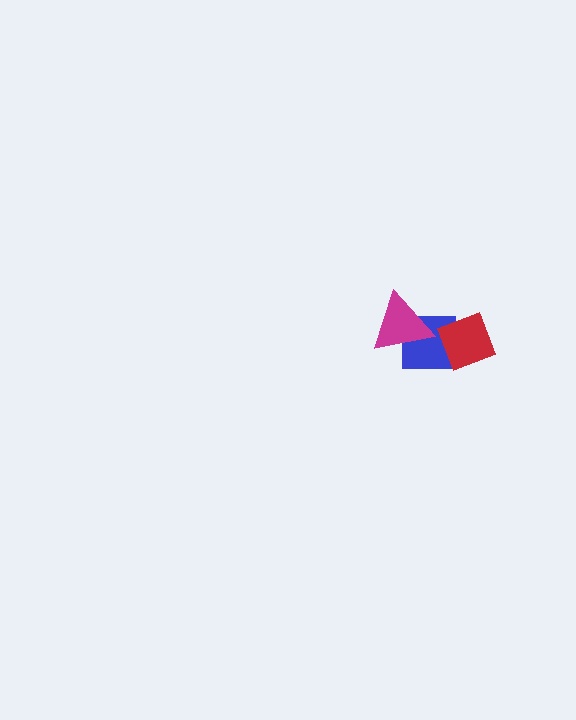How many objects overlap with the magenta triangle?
1 object overlaps with the magenta triangle.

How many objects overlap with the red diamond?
1 object overlaps with the red diamond.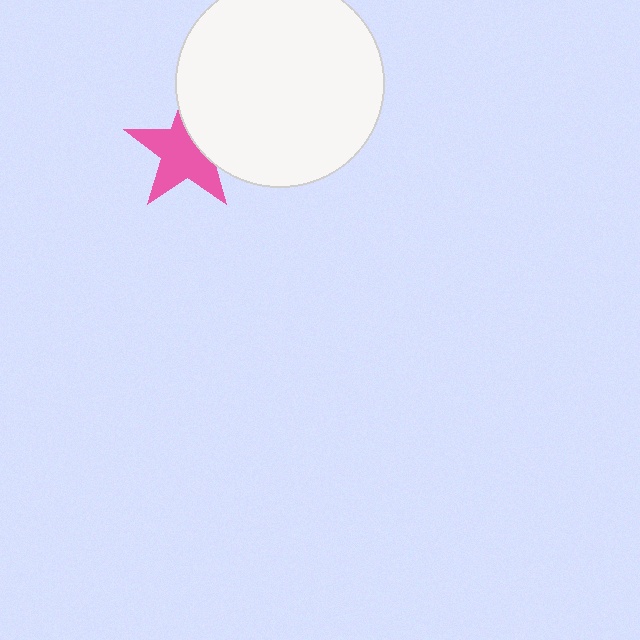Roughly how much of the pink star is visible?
Most of it is visible (roughly 67%).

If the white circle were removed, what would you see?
You would see the complete pink star.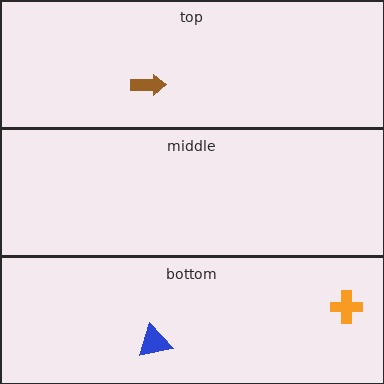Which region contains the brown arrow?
The top region.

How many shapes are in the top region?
1.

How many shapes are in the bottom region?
2.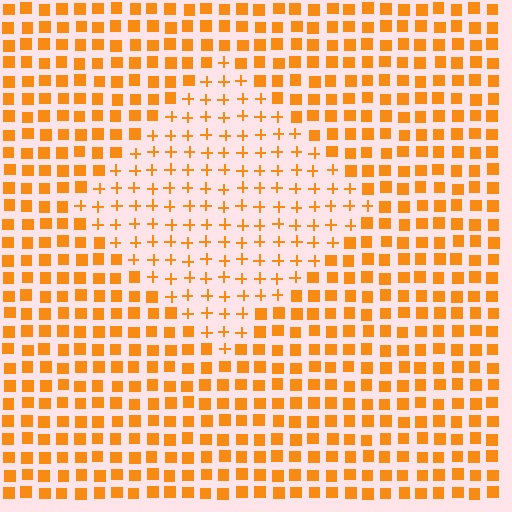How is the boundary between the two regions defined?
The boundary is defined by a change in element shape: plus signs inside vs. squares outside. All elements share the same color and spacing.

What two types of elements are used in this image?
The image uses plus signs inside the diamond region and squares outside it.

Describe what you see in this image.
The image is filled with small orange elements arranged in a uniform grid. A diamond-shaped region contains plus signs, while the surrounding area contains squares. The boundary is defined purely by the change in element shape.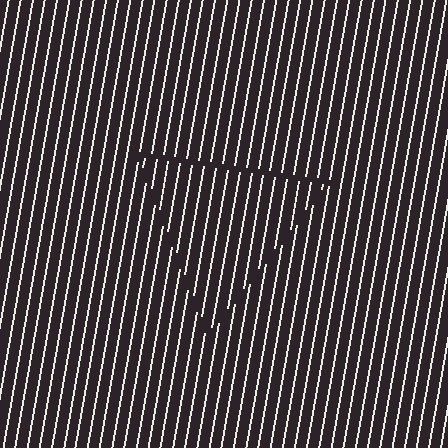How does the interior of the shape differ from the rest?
The interior of the shape contains the same grating, shifted by half a period — the contour is defined by the phase discontinuity where line-ends from the inner and outer gratings abut.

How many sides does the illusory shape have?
3 sides — the line-ends trace a triangle.